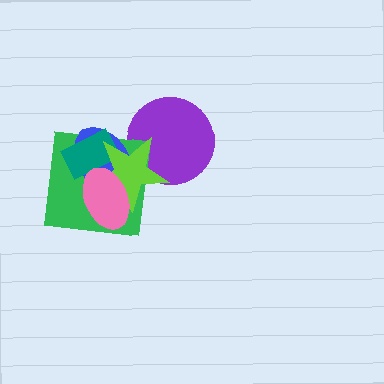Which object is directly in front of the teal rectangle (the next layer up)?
The lime star is directly in front of the teal rectangle.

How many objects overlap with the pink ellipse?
4 objects overlap with the pink ellipse.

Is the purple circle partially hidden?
Yes, it is partially covered by another shape.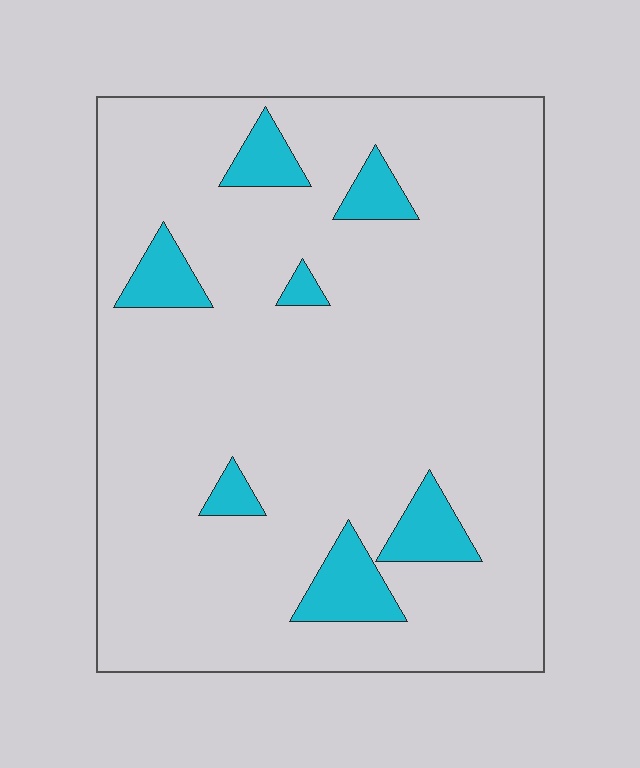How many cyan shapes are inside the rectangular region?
7.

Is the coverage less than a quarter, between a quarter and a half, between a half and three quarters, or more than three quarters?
Less than a quarter.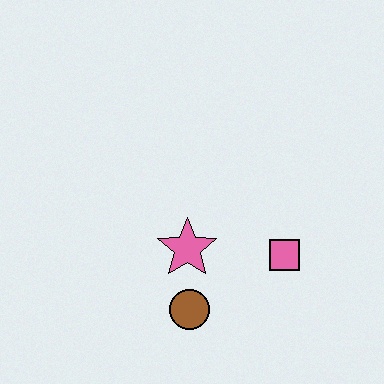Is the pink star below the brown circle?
No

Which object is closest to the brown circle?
The pink star is closest to the brown circle.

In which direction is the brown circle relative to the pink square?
The brown circle is to the left of the pink square.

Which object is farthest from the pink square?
The brown circle is farthest from the pink square.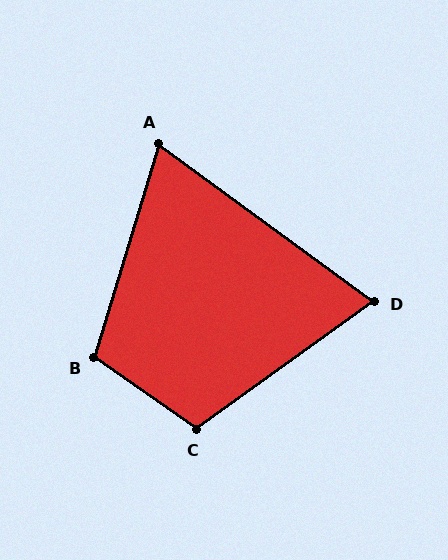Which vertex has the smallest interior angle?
A, at approximately 70 degrees.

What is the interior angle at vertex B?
Approximately 108 degrees (obtuse).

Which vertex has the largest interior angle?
C, at approximately 110 degrees.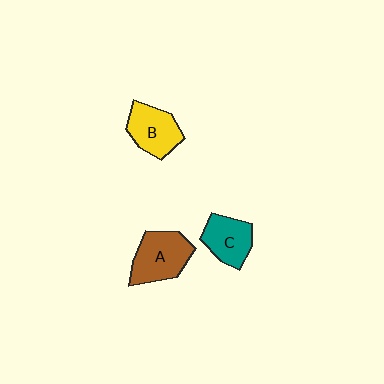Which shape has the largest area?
Shape A (brown).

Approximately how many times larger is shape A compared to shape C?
Approximately 1.3 times.